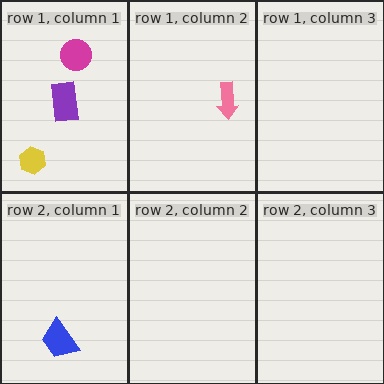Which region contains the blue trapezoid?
The row 2, column 1 region.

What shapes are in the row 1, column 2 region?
The pink arrow.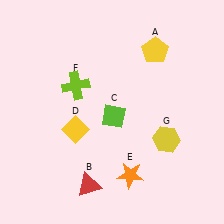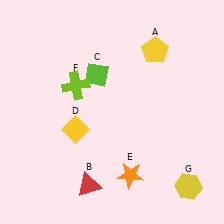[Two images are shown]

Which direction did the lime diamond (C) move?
The lime diamond (C) moved up.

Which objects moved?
The objects that moved are: the lime diamond (C), the yellow hexagon (G).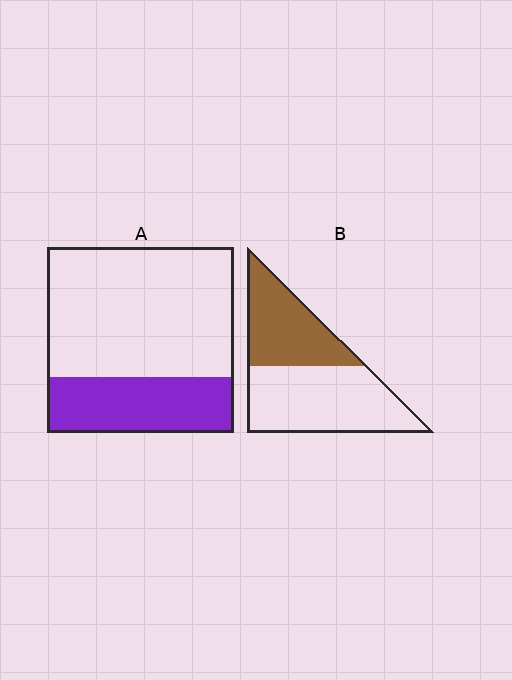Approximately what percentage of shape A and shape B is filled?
A is approximately 30% and B is approximately 40%.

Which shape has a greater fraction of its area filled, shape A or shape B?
Shape B.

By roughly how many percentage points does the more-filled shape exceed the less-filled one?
By roughly 10 percentage points (B over A).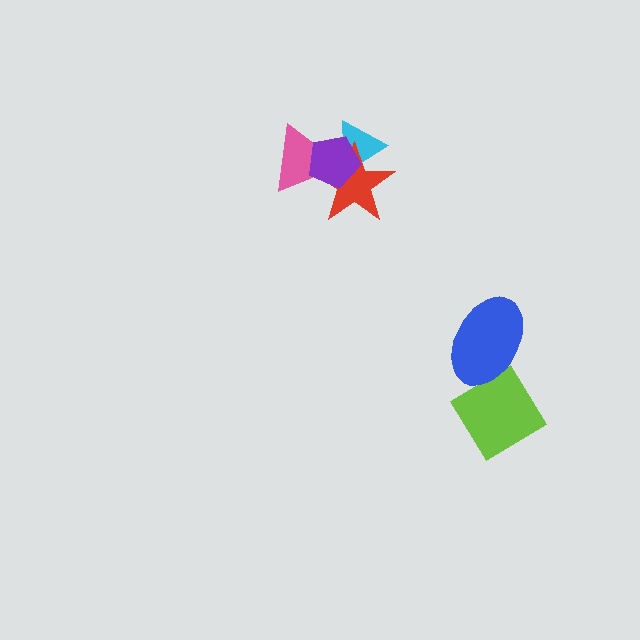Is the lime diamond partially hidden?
Yes, it is partially covered by another shape.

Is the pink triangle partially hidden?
Yes, it is partially covered by another shape.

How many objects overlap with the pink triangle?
3 objects overlap with the pink triangle.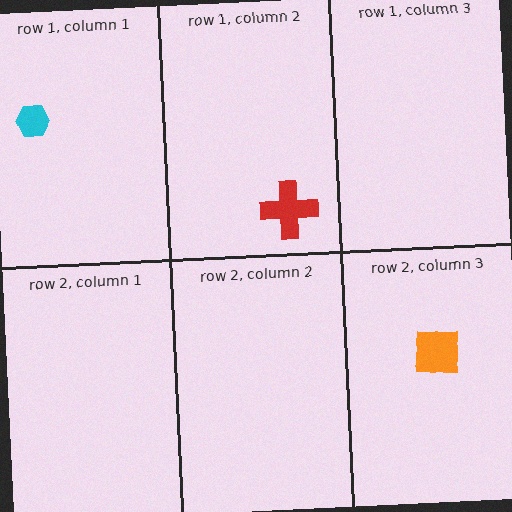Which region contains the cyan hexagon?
The row 1, column 1 region.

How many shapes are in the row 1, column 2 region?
1.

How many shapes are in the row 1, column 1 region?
1.